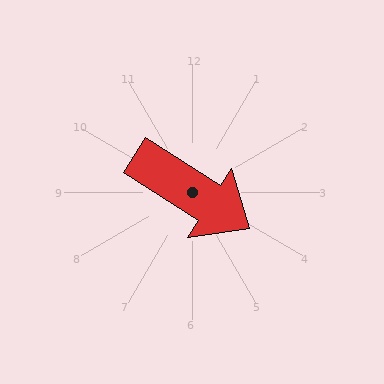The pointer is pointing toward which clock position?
Roughly 4 o'clock.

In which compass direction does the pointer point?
Southeast.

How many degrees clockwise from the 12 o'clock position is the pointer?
Approximately 123 degrees.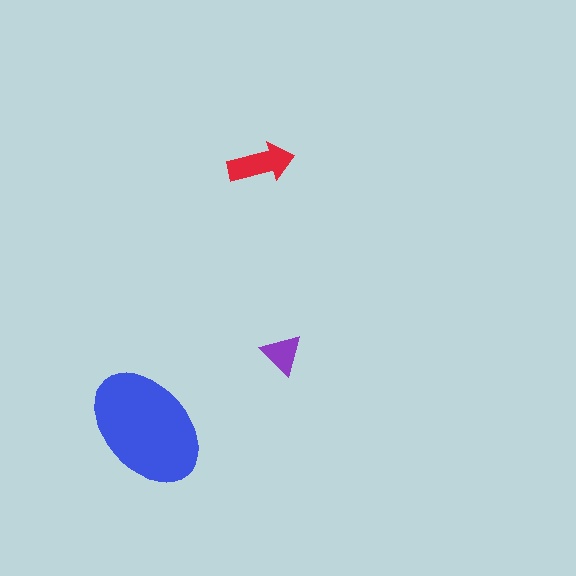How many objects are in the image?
There are 3 objects in the image.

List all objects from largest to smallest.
The blue ellipse, the red arrow, the purple triangle.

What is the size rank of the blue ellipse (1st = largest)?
1st.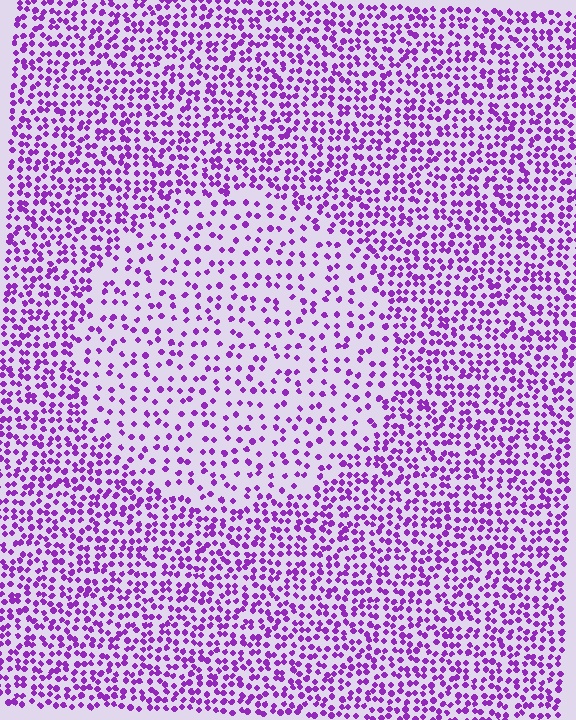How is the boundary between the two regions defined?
The boundary is defined by a change in element density (approximately 2.0x ratio). All elements are the same color, size, and shape.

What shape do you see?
I see a circle.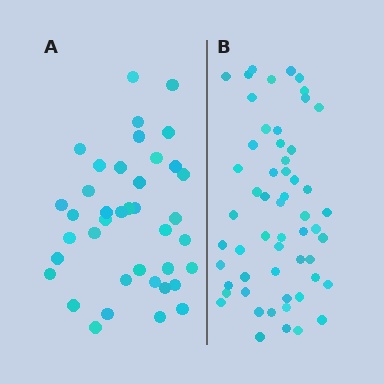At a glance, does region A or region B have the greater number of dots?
Region B (the right region) has more dots.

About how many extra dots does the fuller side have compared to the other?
Region B has approximately 15 more dots than region A.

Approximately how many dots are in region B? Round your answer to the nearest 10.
About 60 dots. (The exact count is 56, which rounds to 60.)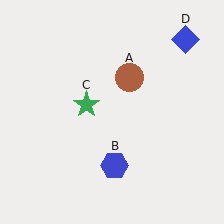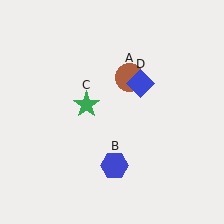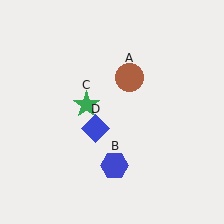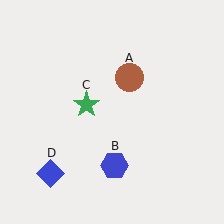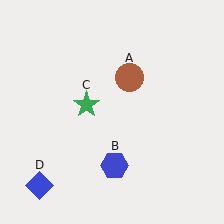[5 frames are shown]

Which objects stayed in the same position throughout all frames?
Brown circle (object A) and blue hexagon (object B) and green star (object C) remained stationary.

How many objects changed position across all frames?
1 object changed position: blue diamond (object D).